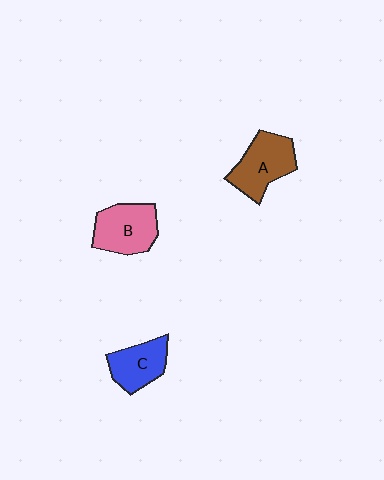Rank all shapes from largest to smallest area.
From largest to smallest: A (brown), B (pink), C (blue).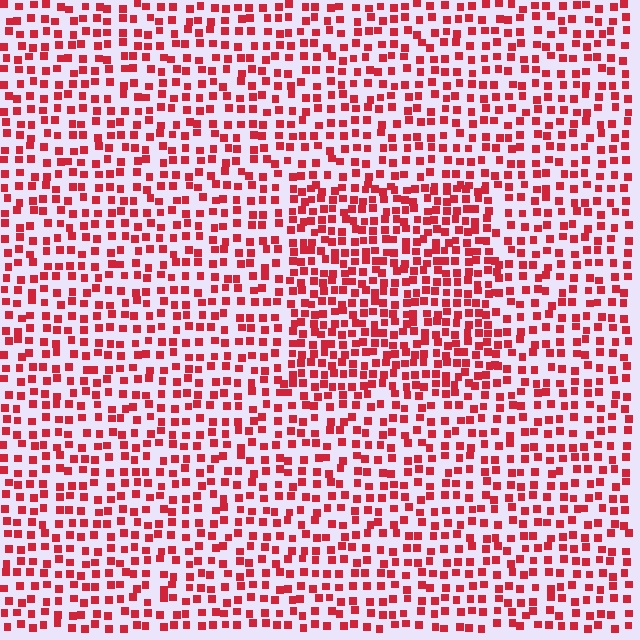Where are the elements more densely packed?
The elements are more densely packed inside the rectangle boundary.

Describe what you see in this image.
The image contains small red elements arranged at two different densities. A rectangle-shaped region is visible where the elements are more densely packed than the surrounding area.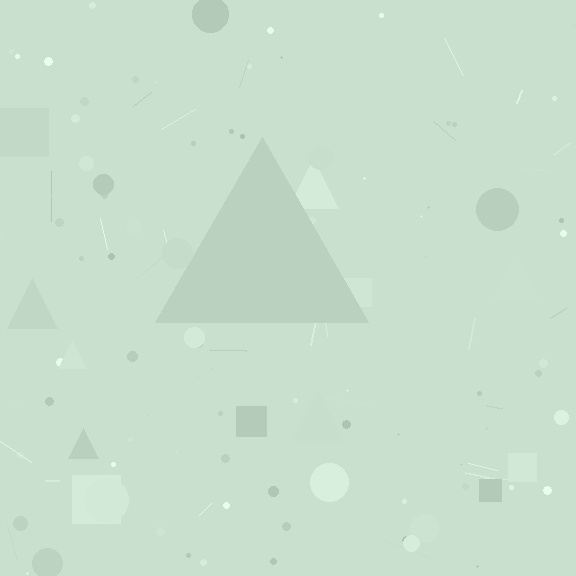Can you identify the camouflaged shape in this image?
The camouflaged shape is a triangle.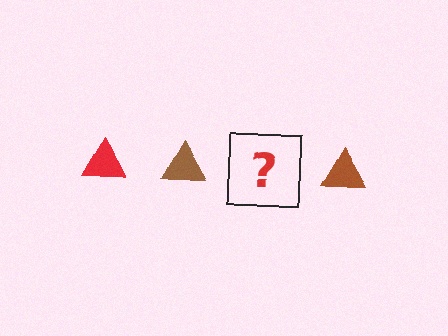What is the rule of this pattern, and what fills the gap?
The rule is that the pattern cycles through red, brown triangles. The gap should be filled with a red triangle.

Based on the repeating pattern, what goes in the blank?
The blank should be a red triangle.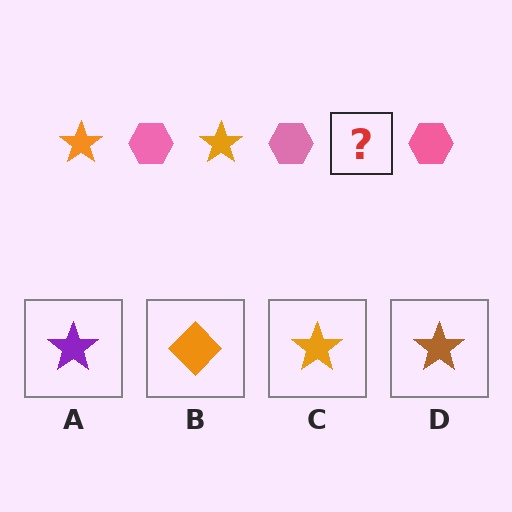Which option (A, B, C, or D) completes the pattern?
C.